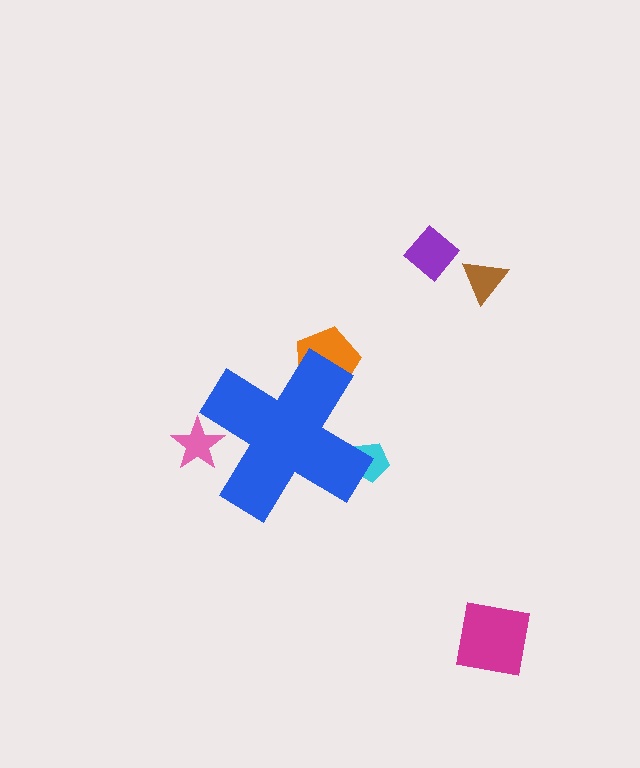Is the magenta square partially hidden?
No, the magenta square is fully visible.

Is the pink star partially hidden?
Yes, the pink star is partially hidden behind the blue cross.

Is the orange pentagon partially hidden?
Yes, the orange pentagon is partially hidden behind the blue cross.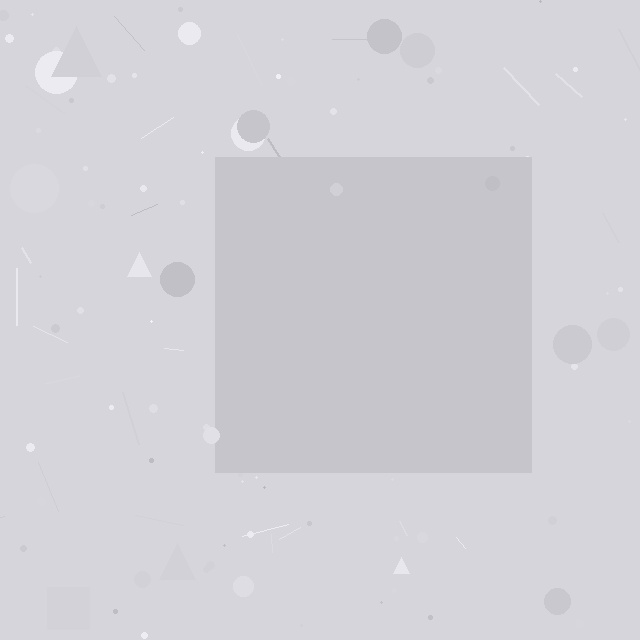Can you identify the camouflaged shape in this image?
The camouflaged shape is a square.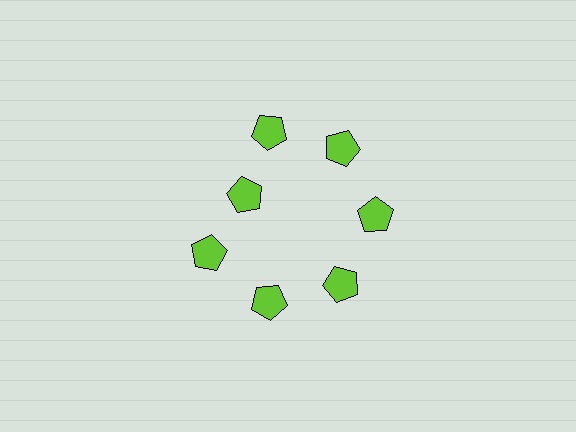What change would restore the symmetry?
The symmetry would be restored by moving it outward, back onto the ring so that all 7 pentagons sit at equal angles and equal distance from the center.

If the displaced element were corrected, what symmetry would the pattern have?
It would have 7-fold rotational symmetry — the pattern would map onto itself every 51 degrees.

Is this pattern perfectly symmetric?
No. The 7 lime pentagons are arranged in a ring, but one element near the 10 o'clock position is pulled inward toward the center, breaking the 7-fold rotational symmetry.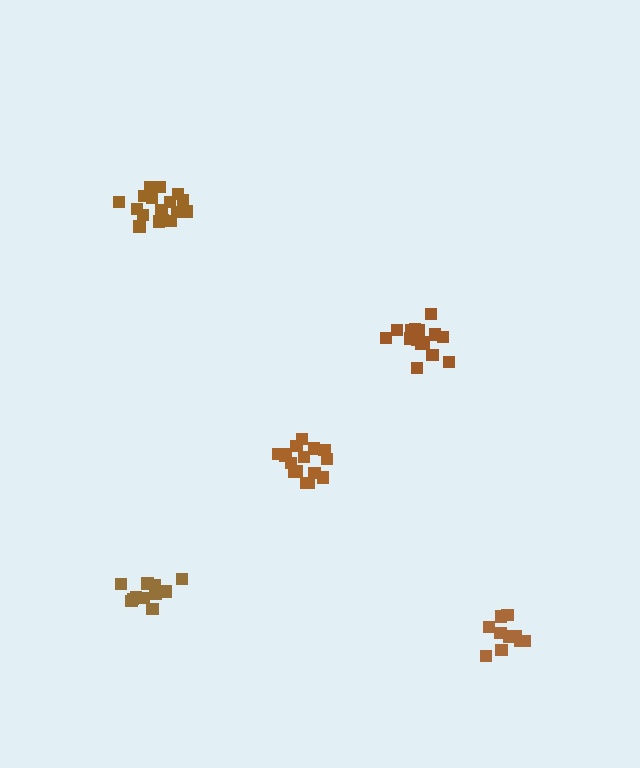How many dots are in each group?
Group 1: 11 dots, Group 2: 16 dots, Group 3: 11 dots, Group 4: 17 dots, Group 5: 16 dots (71 total).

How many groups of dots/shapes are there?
There are 5 groups.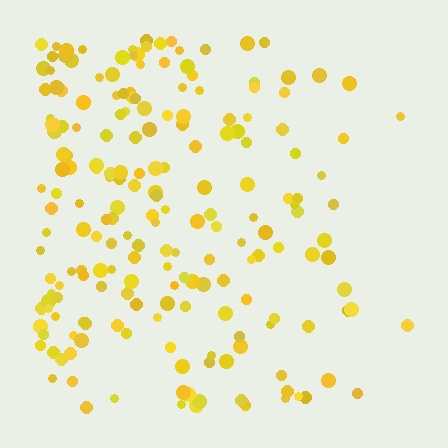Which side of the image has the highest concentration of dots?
The left.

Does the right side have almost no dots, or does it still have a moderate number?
Still a moderate number, just noticeably fewer than the left.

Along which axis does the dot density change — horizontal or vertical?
Horizontal.